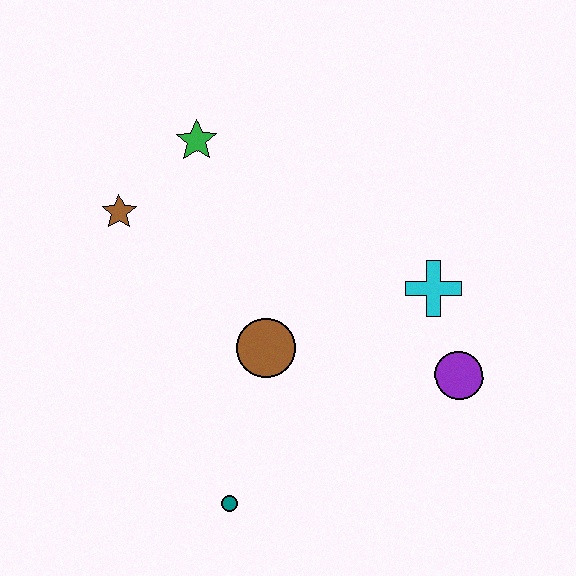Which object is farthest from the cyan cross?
The brown star is farthest from the cyan cross.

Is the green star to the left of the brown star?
No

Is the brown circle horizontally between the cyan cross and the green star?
Yes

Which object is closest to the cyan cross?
The purple circle is closest to the cyan cross.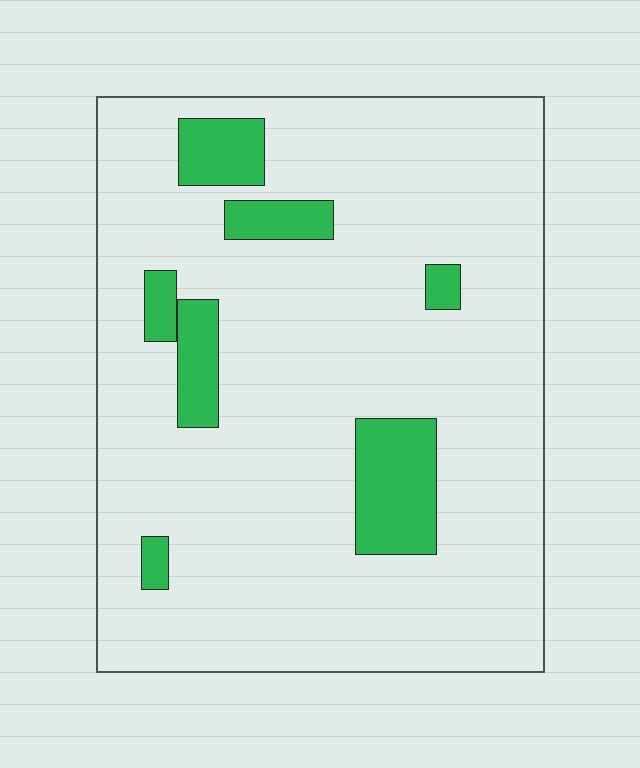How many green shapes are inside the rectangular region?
7.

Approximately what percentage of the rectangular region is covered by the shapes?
Approximately 15%.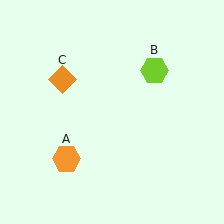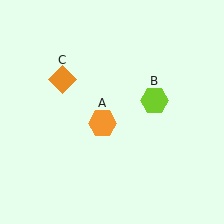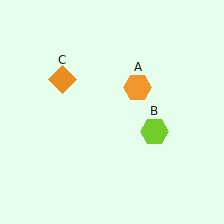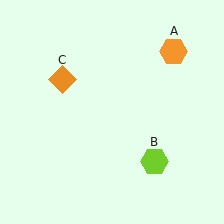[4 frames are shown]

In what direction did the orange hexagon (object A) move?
The orange hexagon (object A) moved up and to the right.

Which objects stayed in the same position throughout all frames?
Orange diamond (object C) remained stationary.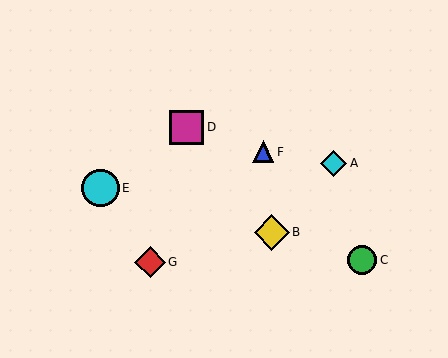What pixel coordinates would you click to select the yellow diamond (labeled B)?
Click at (272, 232) to select the yellow diamond B.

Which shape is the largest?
The cyan circle (labeled E) is the largest.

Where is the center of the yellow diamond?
The center of the yellow diamond is at (272, 232).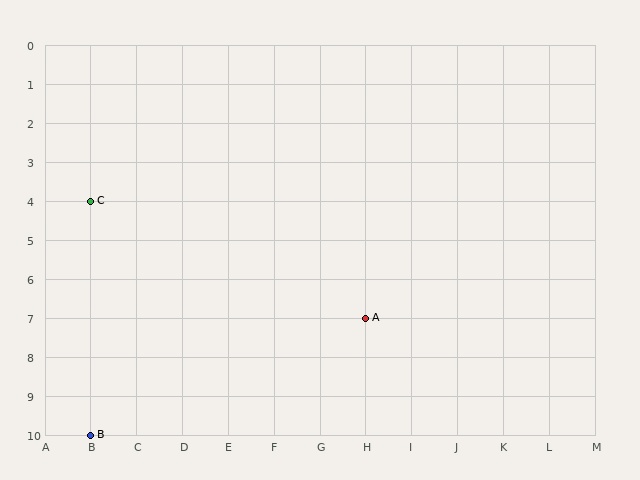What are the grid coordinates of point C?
Point C is at grid coordinates (B, 4).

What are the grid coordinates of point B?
Point B is at grid coordinates (B, 10).